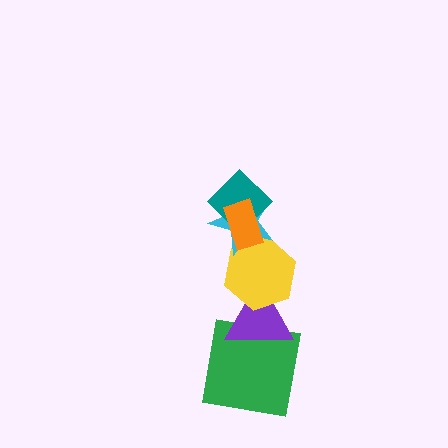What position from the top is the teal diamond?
The teal diamond is 2nd from the top.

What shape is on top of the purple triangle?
The yellow hexagon is on top of the purple triangle.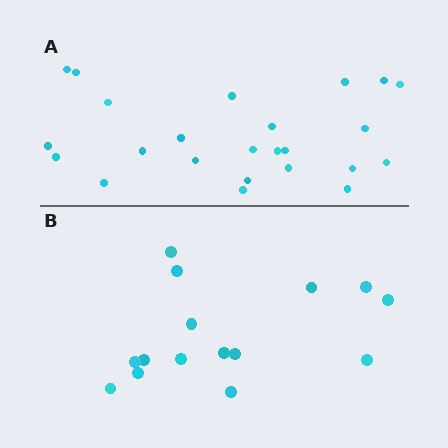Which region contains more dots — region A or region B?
Region A (the top region) has more dots.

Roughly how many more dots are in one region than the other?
Region A has roughly 8 or so more dots than region B.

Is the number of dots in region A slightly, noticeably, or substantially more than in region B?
Region A has substantially more. The ratio is roughly 1.6 to 1.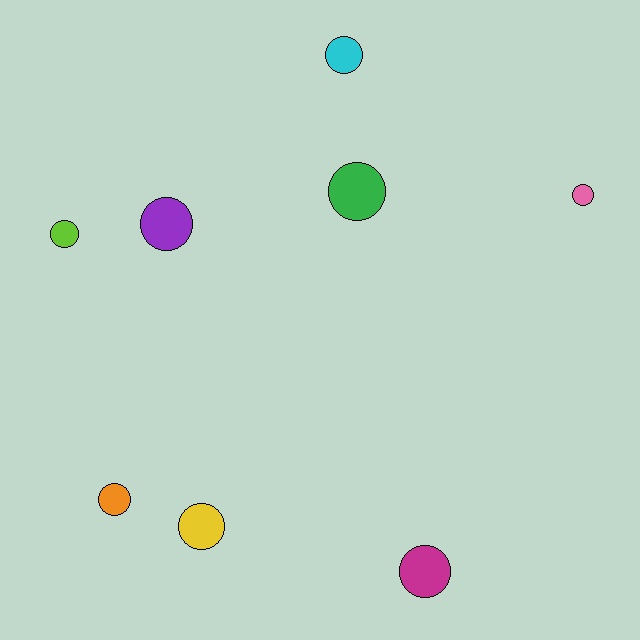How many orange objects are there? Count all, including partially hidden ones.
There is 1 orange object.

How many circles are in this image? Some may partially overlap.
There are 8 circles.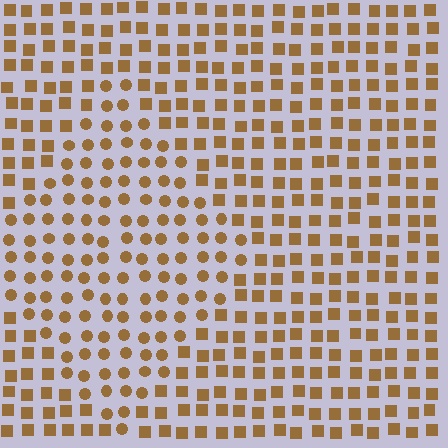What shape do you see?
I see a diamond.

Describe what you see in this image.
The image is filled with small brown elements arranged in a uniform grid. A diamond-shaped region contains circles, while the surrounding area contains squares. The boundary is defined purely by the change in element shape.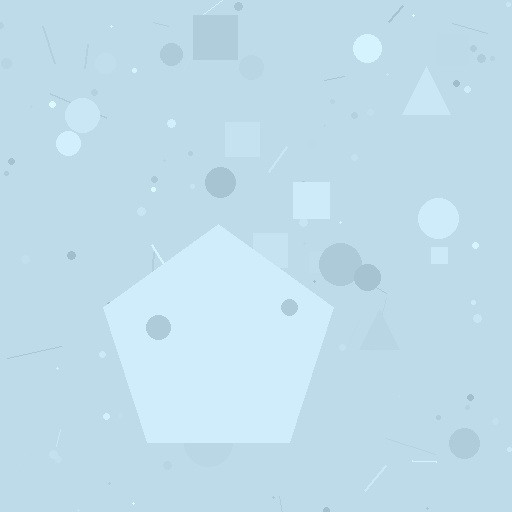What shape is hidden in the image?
A pentagon is hidden in the image.